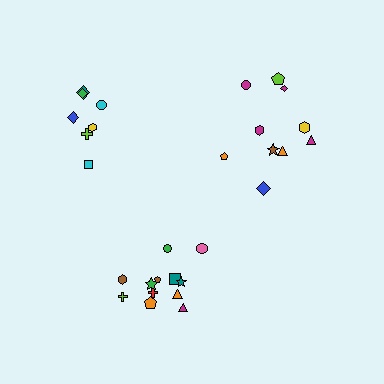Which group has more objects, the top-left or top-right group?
The top-right group.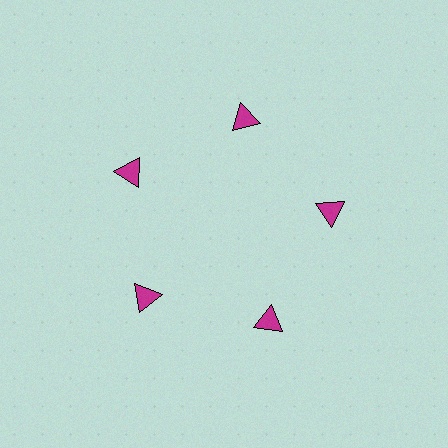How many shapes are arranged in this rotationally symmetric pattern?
There are 5 shapes, arranged in 5 groups of 1.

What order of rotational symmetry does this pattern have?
This pattern has 5-fold rotational symmetry.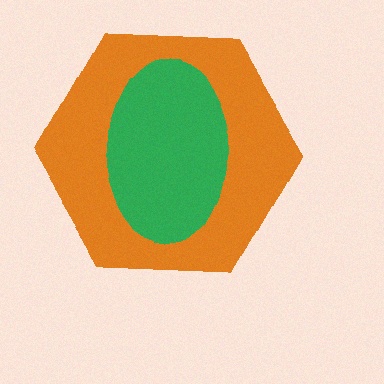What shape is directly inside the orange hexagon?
The green ellipse.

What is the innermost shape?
The green ellipse.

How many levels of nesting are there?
2.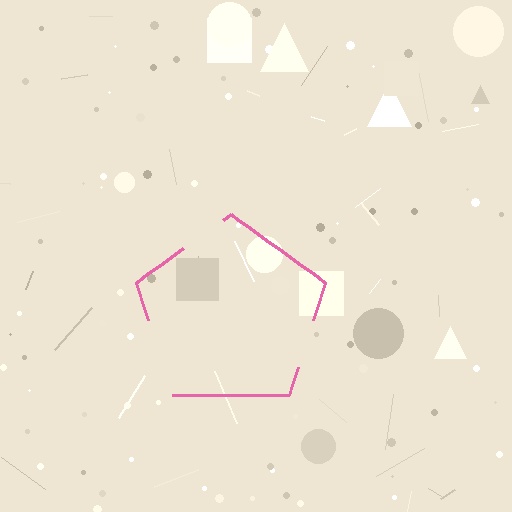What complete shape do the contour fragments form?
The contour fragments form a pentagon.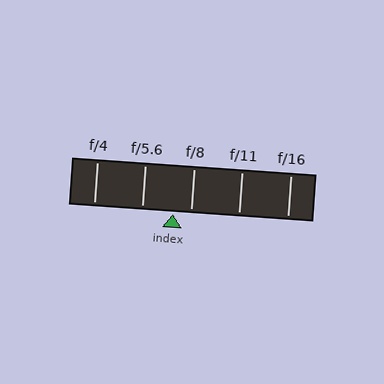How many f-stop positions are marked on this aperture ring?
There are 5 f-stop positions marked.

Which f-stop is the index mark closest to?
The index mark is closest to f/8.